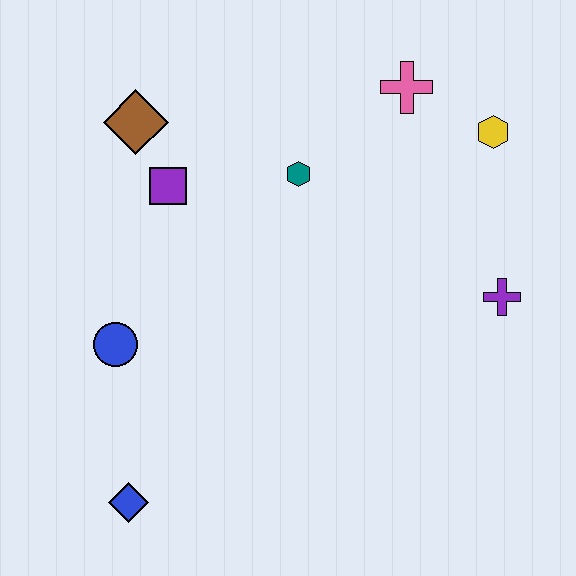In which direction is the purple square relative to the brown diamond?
The purple square is below the brown diamond.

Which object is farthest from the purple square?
The purple cross is farthest from the purple square.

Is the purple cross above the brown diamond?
No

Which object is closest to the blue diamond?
The blue circle is closest to the blue diamond.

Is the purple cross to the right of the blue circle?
Yes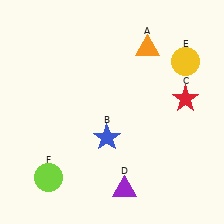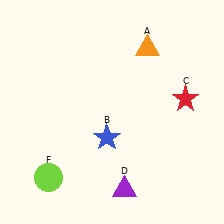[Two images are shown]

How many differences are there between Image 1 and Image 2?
There is 1 difference between the two images.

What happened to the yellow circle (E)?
The yellow circle (E) was removed in Image 2. It was in the top-right area of Image 1.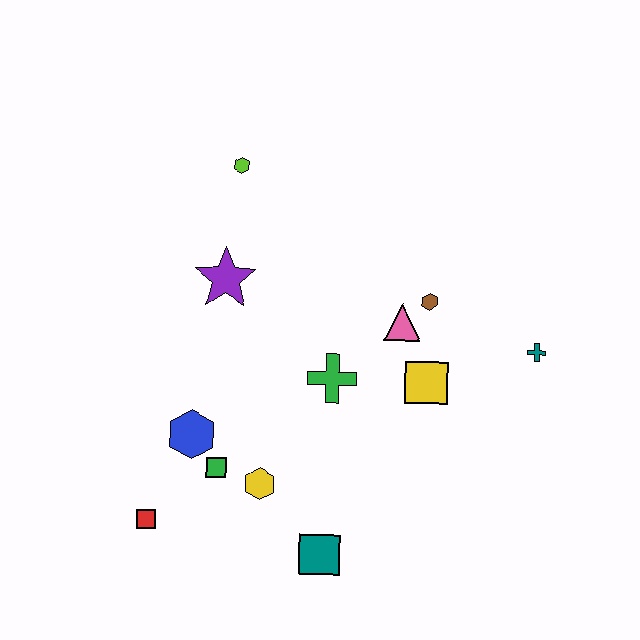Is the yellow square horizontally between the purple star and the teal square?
No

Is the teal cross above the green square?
Yes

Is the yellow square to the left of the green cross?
No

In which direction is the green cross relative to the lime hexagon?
The green cross is below the lime hexagon.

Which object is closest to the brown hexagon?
The pink triangle is closest to the brown hexagon.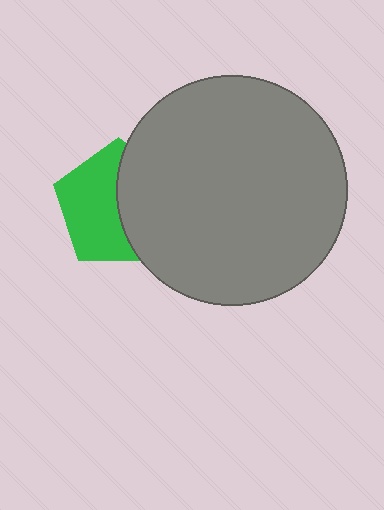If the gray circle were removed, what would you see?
You would see the complete green pentagon.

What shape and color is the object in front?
The object in front is a gray circle.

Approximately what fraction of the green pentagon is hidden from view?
Roughly 46% of the green pentagon is hidden behind the gray circle.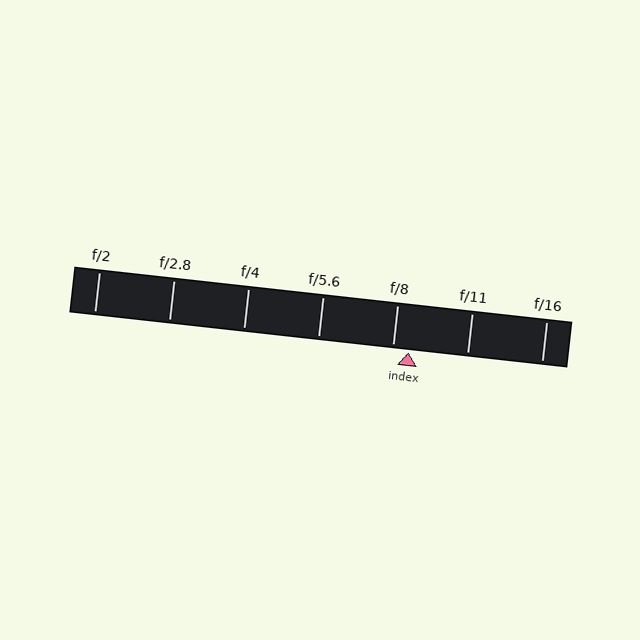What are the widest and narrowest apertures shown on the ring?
The widest aperture shown is f/2 and the narrowest is f/16.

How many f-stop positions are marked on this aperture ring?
There are 7 f-stop positions marked.